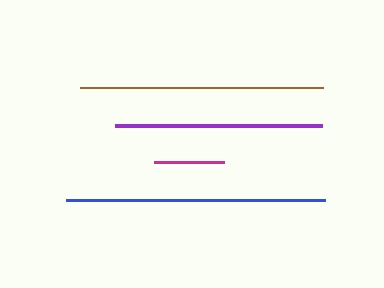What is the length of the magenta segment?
The magenta segment is approximately 70 pixels long.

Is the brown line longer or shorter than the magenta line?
The brown line is longer than the magenta line.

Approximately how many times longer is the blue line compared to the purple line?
The blue line is approximately 1.2 times the length of the purple line.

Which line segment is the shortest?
The magenta line is the shortest at approximately 70 pixels.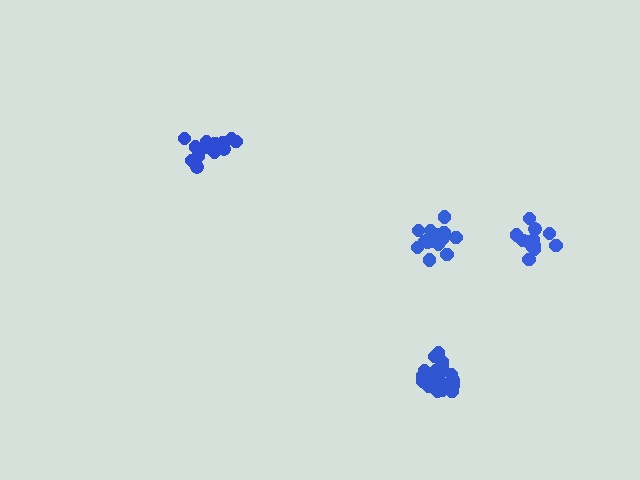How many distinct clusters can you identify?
There are 4 distinct clusters.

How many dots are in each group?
Group 1: 15 dots, Group 2: 19 dots, Group 3: 14 dots, Group 4: 19 dots (67 total).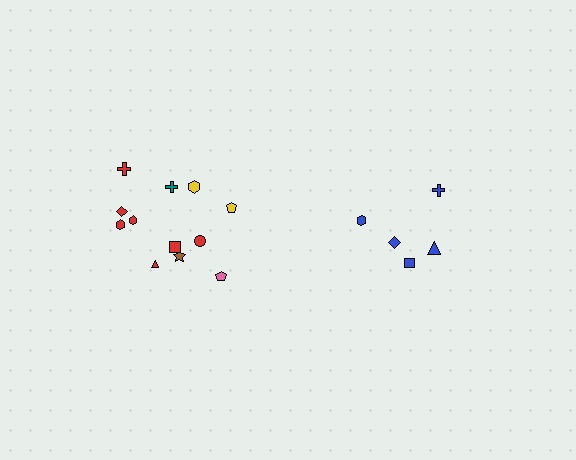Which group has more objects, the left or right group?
The left group.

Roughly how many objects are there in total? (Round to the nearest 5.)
Roughly 15 objects in total.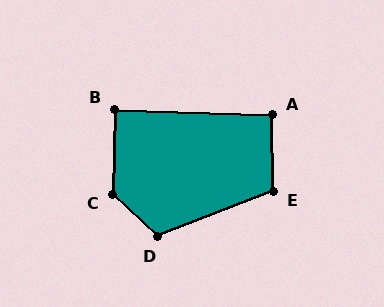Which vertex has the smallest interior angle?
B, at approximately 89 degrees.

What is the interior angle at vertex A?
Approximately 92 degrees (approximately right).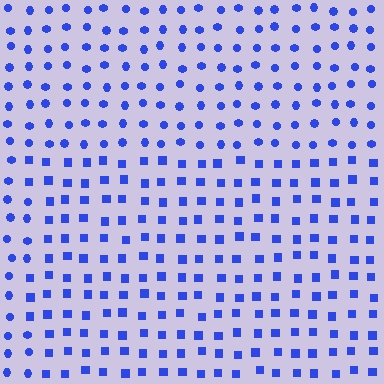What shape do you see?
I see a rectangle.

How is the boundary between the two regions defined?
The boundary is defined by a change in element shape: squares inside vs. circles outside. All elements share the same color and spacing.